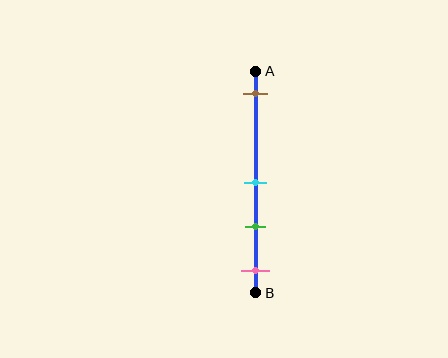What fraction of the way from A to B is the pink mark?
The pink mark is approximately 90% (0.9) of the way from A to B.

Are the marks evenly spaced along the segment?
No, the marks are not evenly spaced.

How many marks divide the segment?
There are 4 marks dividing the segment.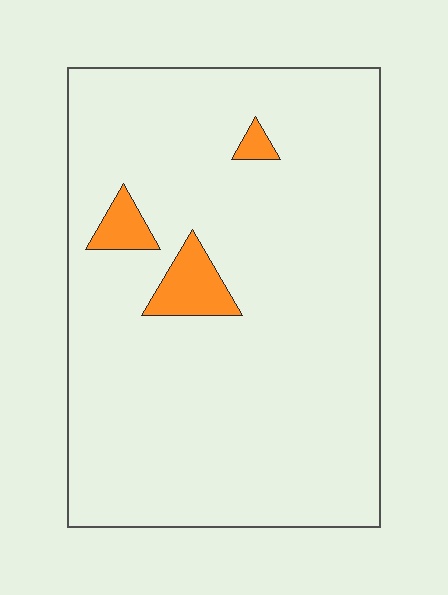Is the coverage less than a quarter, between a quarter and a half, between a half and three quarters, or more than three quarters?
Less than a quarter.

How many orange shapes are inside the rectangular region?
3.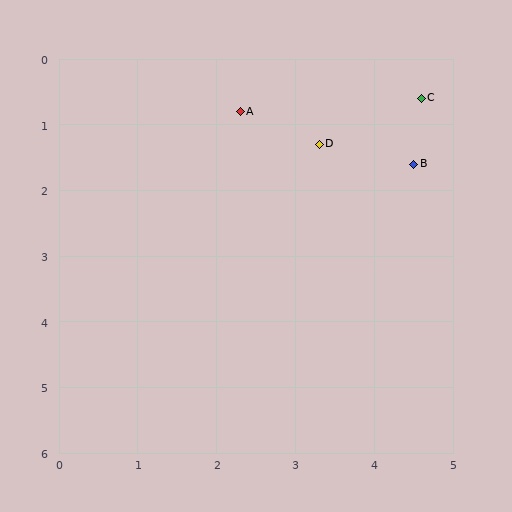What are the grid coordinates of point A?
Point A is at approximately (2.3, 0.8).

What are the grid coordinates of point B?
Point B is at approximately (4.5, 1.6).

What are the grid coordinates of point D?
Point D is at approximately (3.3, 1.3).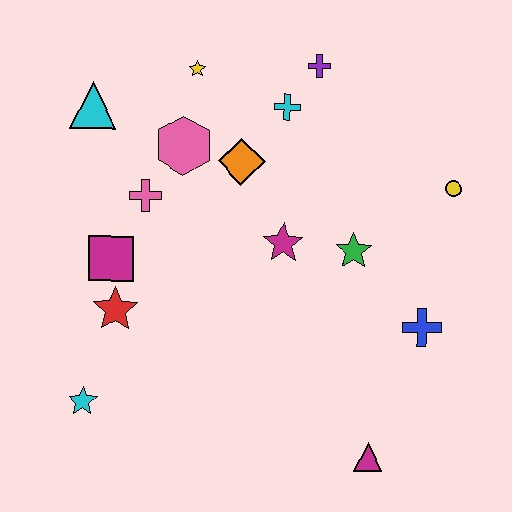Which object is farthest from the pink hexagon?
The magenta triangle is farthest from the pink hexagon.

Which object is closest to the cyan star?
The red star is closest to the cyan star.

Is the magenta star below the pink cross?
Yes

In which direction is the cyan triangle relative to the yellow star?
The cyan triangle is to the left of the yellow star.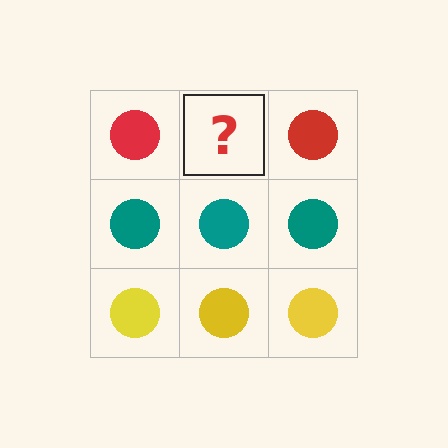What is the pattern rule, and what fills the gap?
The rule is that each row has a consistent color. The gap should be filled with a red circle.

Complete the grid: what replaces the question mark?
The question mark should be replaced with a red circle.